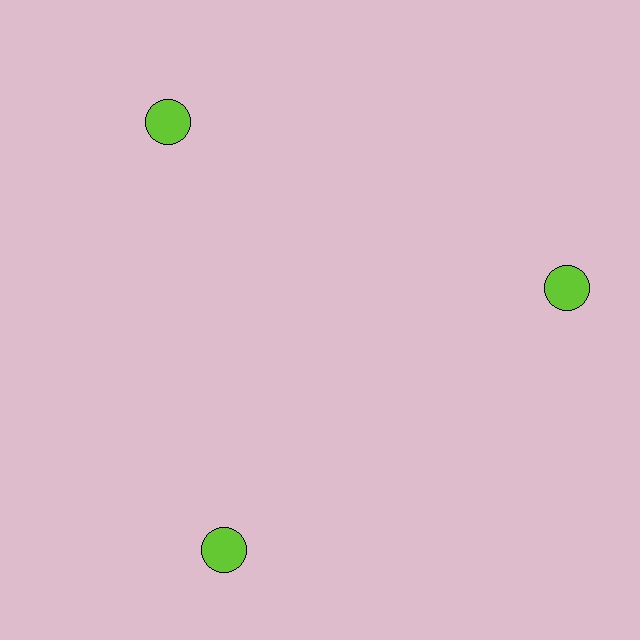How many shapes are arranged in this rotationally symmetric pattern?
There are 3 shapes, arranged in 3 groups of 1.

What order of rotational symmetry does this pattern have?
This pattern has 3-fold rotational symmetry.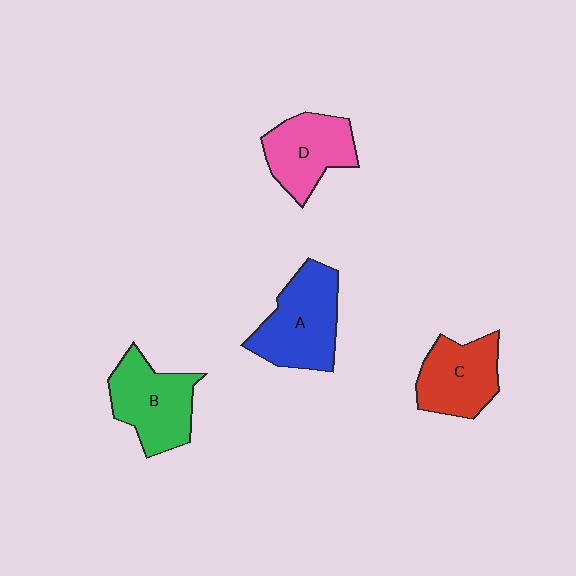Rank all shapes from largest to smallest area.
From largest to smallest: A (blue), B (green), D (pink), C (red).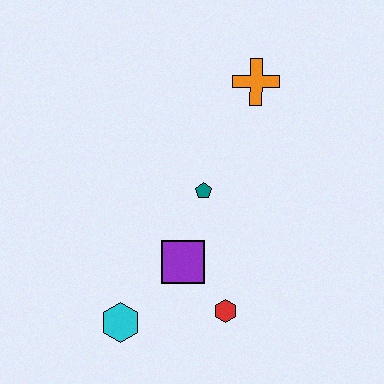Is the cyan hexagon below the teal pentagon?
Yes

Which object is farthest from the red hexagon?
The orange cross is farthest from the red hexagon.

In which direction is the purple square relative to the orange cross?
The purple square is below the orange cross.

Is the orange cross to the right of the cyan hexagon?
Yes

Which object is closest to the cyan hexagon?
The purple square is closest to the cyan hexagon.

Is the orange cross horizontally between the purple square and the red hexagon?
No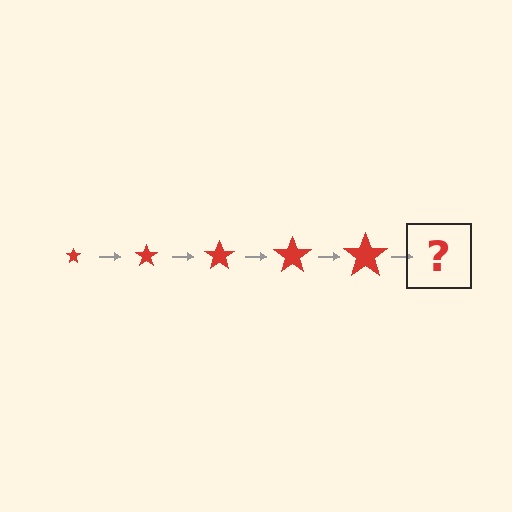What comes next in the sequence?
The next element should be a red star, larger than the previous one.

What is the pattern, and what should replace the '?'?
The pattern is that the star gets progressively larger each step. The '?' should be a red star, larger than the previous one.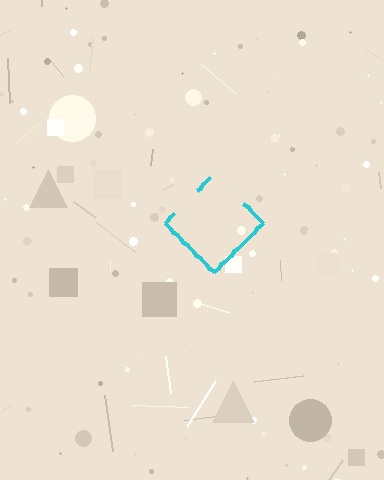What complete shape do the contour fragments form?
The contour fragments form a diamond.